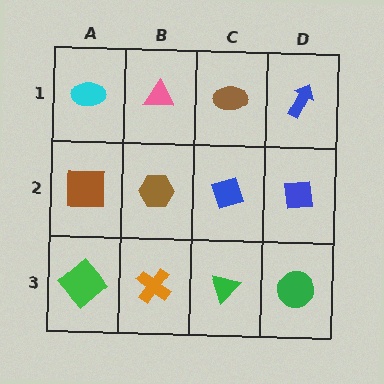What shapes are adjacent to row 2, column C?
A brown ellipse (row 1, column C), a green triangle (row 3, column C), a brown hexagon (row 2, column B), a blue square (row 2, column D).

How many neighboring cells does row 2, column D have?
3.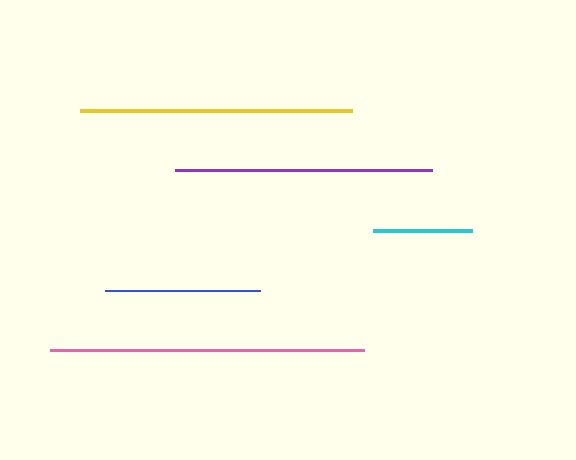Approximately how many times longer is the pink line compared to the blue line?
The pink line is approximately 2.0 times the length of the blue line.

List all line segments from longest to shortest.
From longest to shortest: pink, yellow, purple, blue, cyan.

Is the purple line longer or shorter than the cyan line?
The purple line is longer than the cyan line.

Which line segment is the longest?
The pink line is the longest at approximately 314 pixels.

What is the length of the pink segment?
The pink segment is approximately 314 pixels long.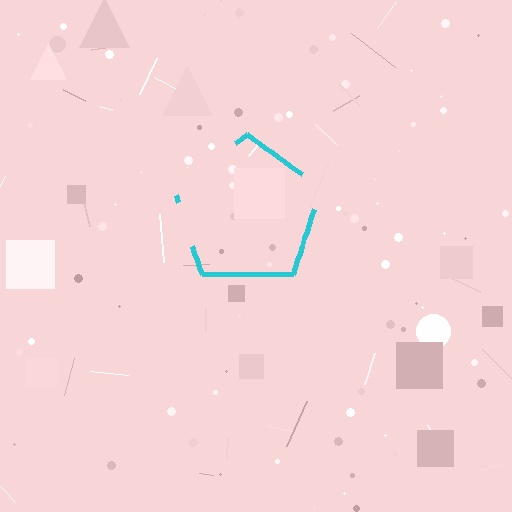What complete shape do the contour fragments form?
The contour fragments form a pentagon.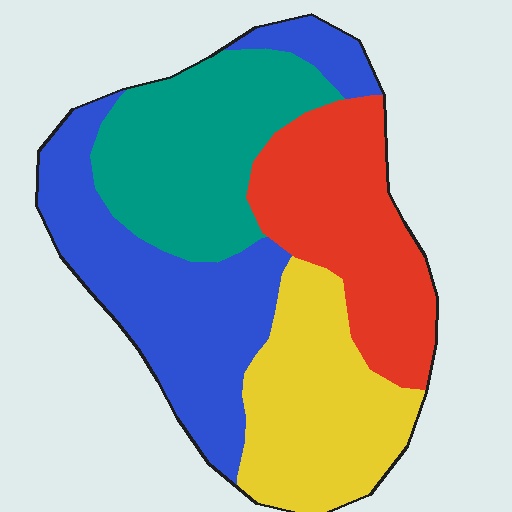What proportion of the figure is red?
Red takes up less than a quarter of the figure.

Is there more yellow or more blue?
Blue.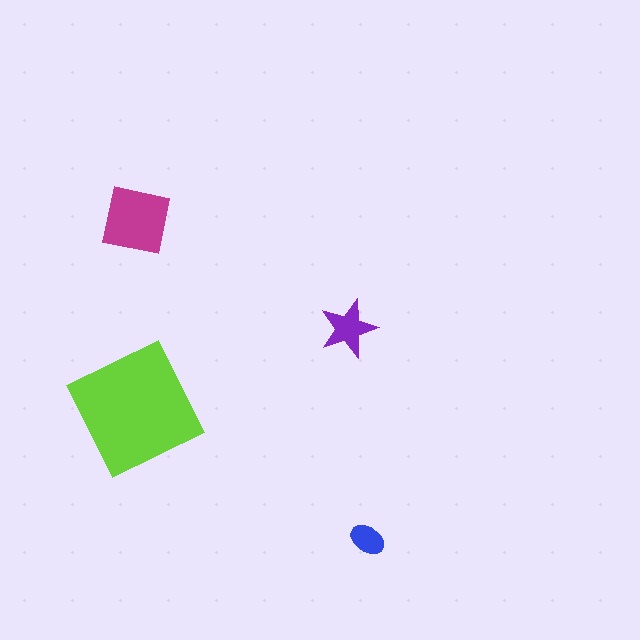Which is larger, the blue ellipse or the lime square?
The lime square.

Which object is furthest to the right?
The blue ellipse is rightmost.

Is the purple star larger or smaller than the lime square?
Smaller.